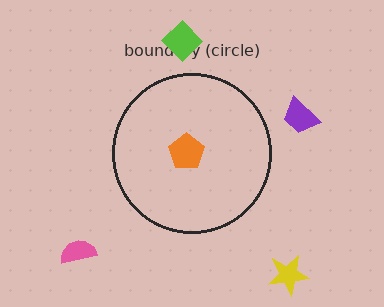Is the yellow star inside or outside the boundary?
Outside.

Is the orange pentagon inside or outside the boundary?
Inside.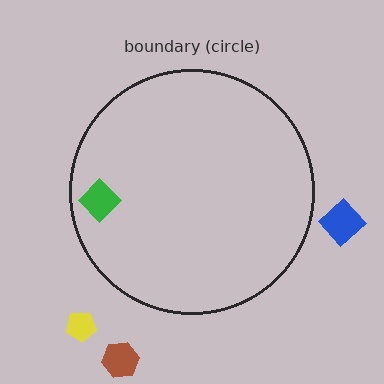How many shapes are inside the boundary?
1 inside, 3 outside.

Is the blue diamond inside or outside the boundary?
Outside.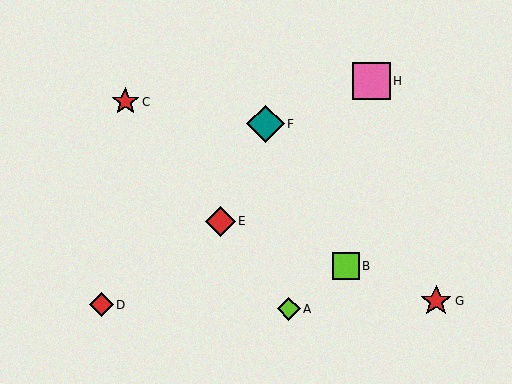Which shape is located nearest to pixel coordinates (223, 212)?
The red diamond (labeled E) at (220, 221) is nearest to that location.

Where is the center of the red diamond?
The center of the red diamond is at (220, 221).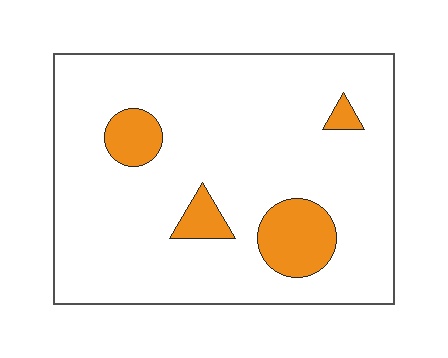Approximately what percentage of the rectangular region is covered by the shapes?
Approximately 10%.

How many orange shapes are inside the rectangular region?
4.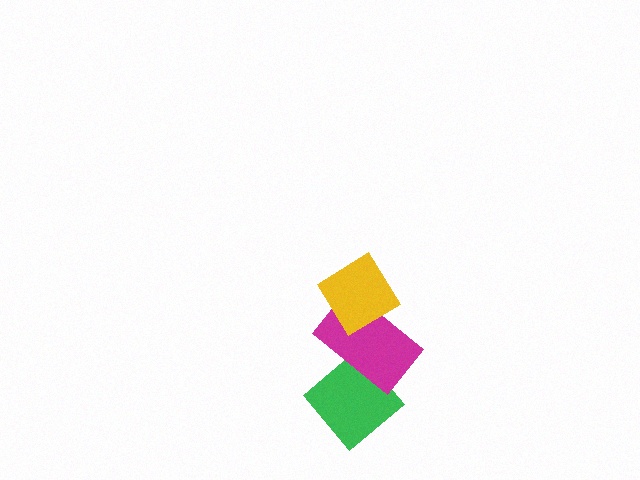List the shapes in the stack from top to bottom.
From top to bottom: the yellow diamond, the magenta rectangle, the green diamond.